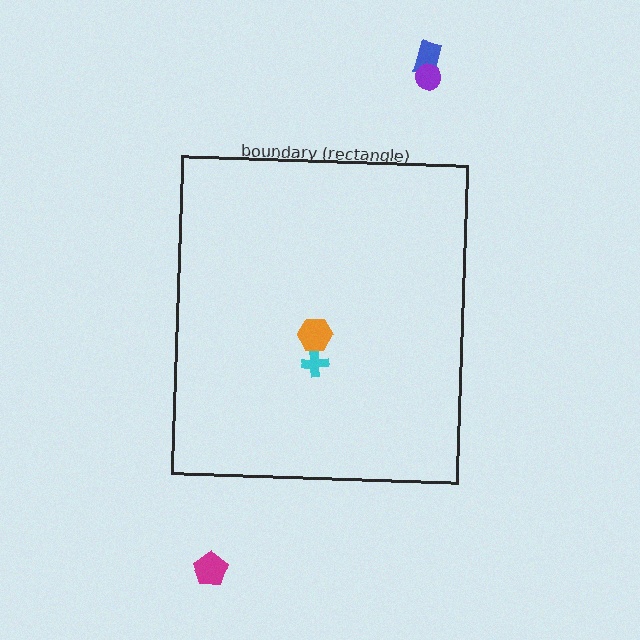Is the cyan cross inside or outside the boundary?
Inside.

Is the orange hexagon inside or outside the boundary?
Inside.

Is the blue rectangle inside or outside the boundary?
Outside.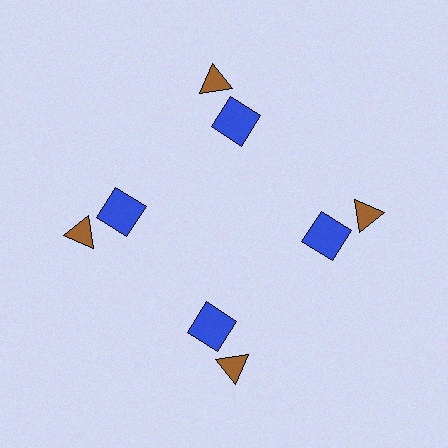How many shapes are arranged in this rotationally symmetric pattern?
There are 8 shapes, arranged in 4 groups of 2.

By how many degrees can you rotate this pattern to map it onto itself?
The pattern maps onto itself every 90 degrees of rotation.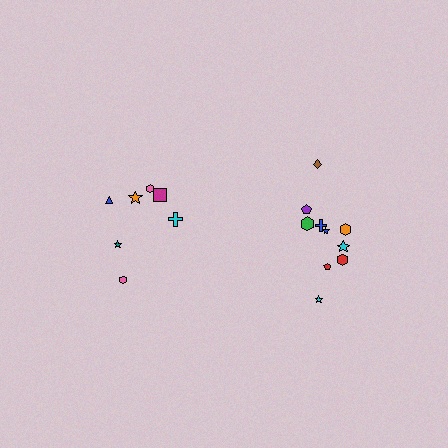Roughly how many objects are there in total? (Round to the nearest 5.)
Roughly 15 objects in total.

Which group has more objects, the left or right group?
The right group.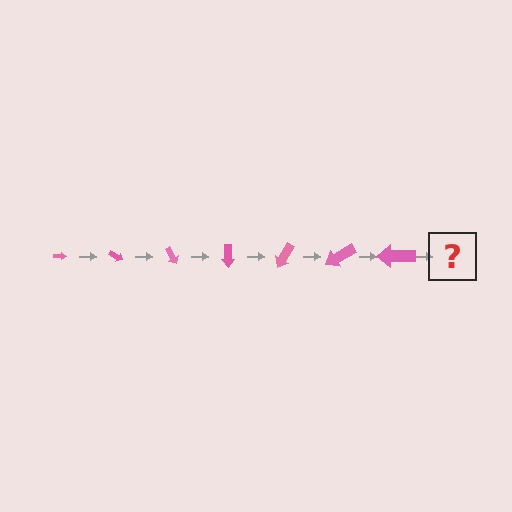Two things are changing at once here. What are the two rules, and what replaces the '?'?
The two rules are that the arrow grows larger each step and it rotates 30 degrees each step. The '?' should be an arrow, larger than the previous one and rotated 210 degrees from the start.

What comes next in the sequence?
The next element should be an arrow, larger than the previous one and rotated 210 degrees from the start.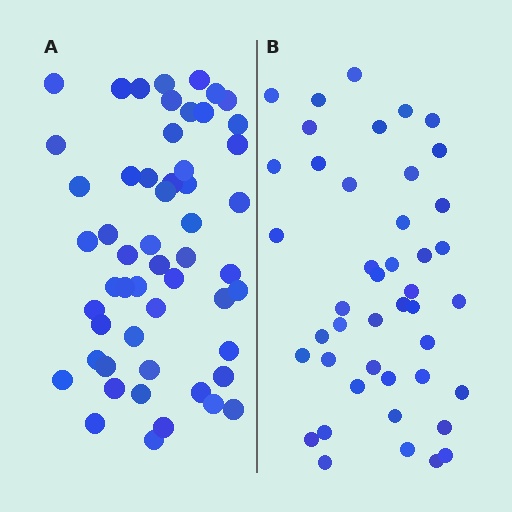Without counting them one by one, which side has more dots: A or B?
Region A (the left region) has more dots.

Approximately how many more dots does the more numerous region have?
Region A has roughly 10 or so more dots than region B.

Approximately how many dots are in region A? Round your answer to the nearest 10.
About 50 dots. (The exact count is 54, which rounds to 50.)